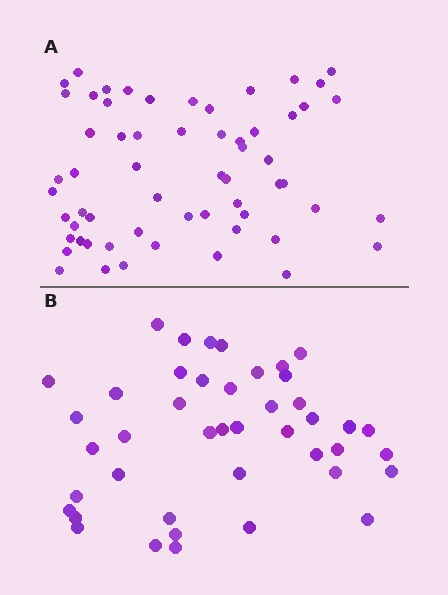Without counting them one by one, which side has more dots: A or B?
Region A (the top region) has more dots.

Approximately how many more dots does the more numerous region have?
Region A has approximately 15 more dots than region B.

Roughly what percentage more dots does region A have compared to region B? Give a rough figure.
About 40% more.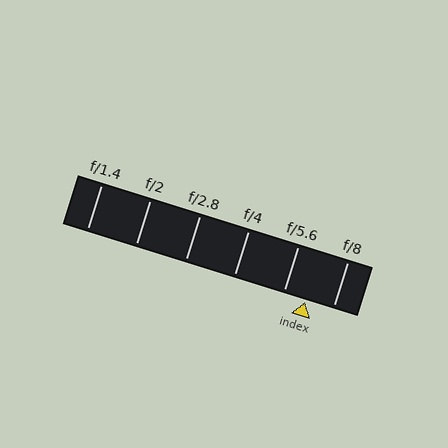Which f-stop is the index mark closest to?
The index mark is closest to f/5.6.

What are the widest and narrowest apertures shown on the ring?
The widest aperture shown is f/1.4 and the narrowest is f/8.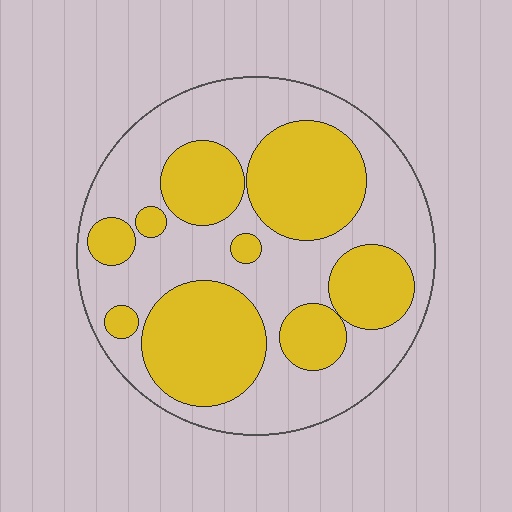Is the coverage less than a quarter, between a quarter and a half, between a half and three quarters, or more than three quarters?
Between a quarter and a half.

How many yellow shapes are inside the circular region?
9.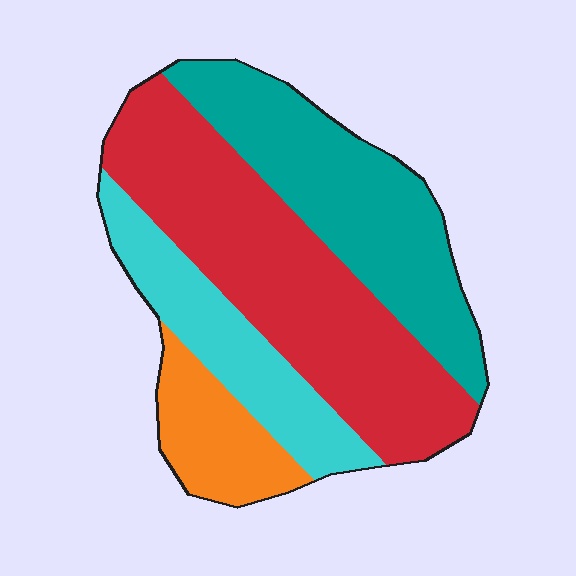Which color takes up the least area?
Orange, at roughly 10%.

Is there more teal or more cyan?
Teal.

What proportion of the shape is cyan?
Cyan covers 18% of the shape.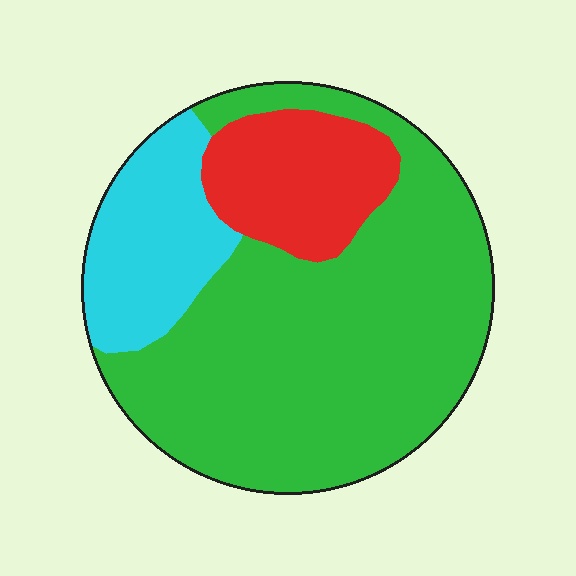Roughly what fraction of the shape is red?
Red takes up less than a quarter of the shape.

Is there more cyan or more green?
Green.